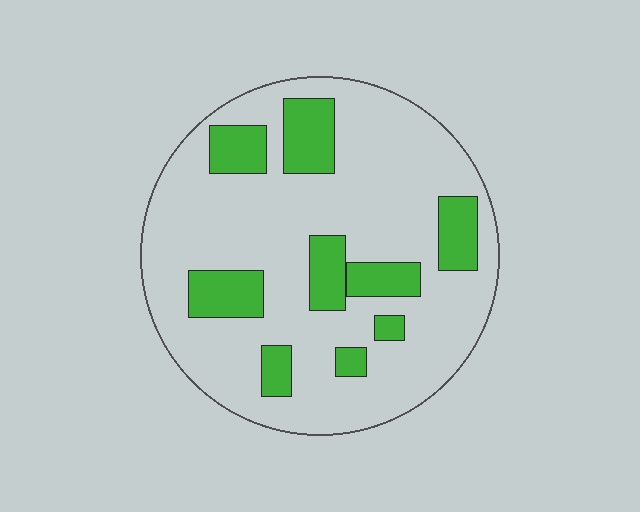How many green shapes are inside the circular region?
9.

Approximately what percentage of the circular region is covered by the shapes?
Approximately 20%.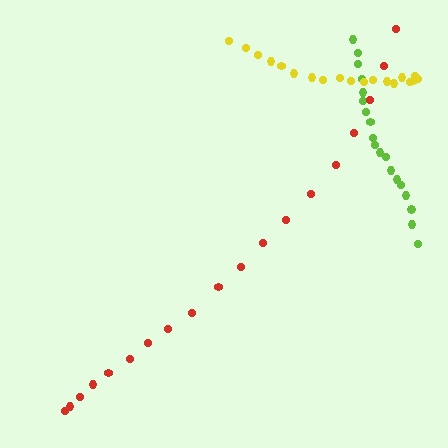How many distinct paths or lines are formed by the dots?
There are 3 distinct paths.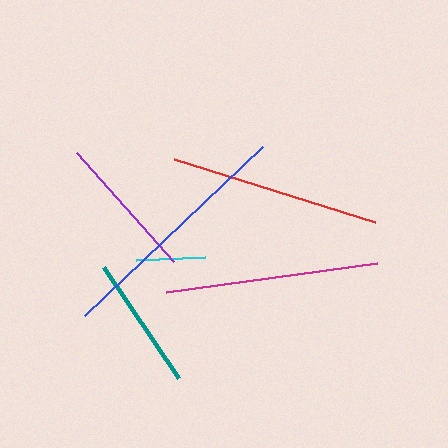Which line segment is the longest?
The blue line is the longest at approximately 246 pixels.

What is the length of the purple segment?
The purple segment is approximately 146 pixels long.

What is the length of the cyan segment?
The cyan segment is approximately 69 pixels long.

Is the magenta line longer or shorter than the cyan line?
The magenta line is longer than the cyan line.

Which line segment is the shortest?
The cyan line is the shortest at approximately 69 pixels.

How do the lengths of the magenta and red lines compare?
The magenta and red lines are approximately the same length.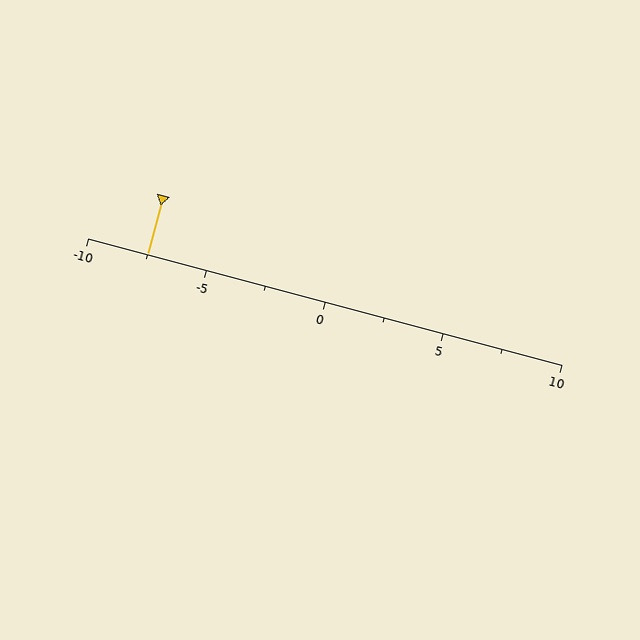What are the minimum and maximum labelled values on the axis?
The axis runs from -10 to 10.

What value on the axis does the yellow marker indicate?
The marker indicates approximately -7.5.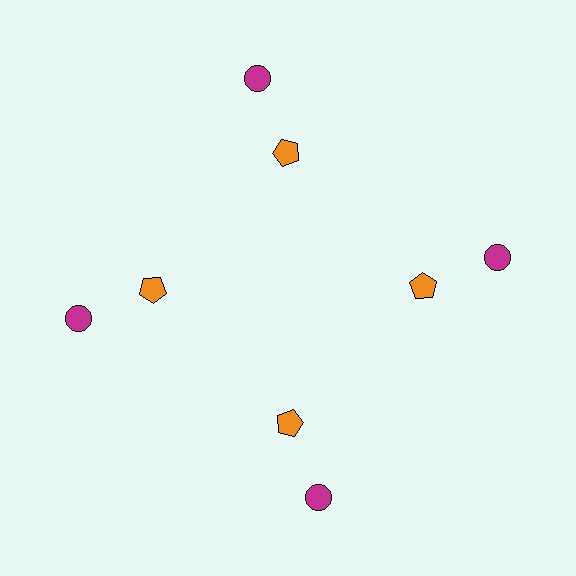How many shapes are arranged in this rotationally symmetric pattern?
There are 8 shapes, arranged in 4 groups of 2.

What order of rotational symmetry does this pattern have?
This pattern has 4-fold rotational symmetry.